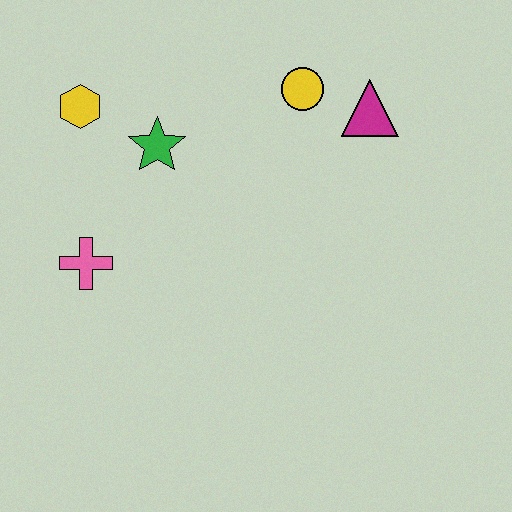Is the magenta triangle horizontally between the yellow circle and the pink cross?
No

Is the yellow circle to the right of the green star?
Yes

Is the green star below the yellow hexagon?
Yes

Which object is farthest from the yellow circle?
The pink cross is farthest from the yellow circle.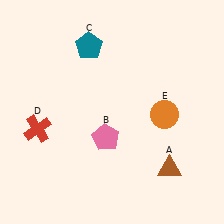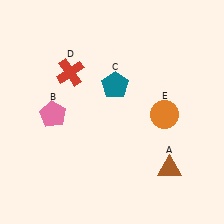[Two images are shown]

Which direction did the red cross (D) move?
The red cross (D) moved up.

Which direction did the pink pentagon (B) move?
The pink pentagon (B) moved left.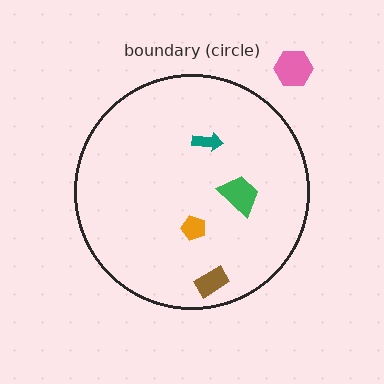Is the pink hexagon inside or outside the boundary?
Outside.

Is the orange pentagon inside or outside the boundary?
Inside.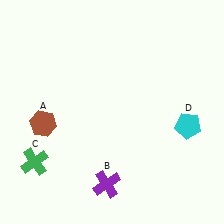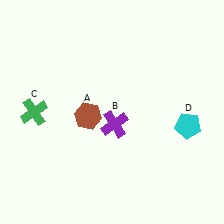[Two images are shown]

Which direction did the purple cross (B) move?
The purple cross (B) moved up.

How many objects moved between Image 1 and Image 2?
3 objects moved between the two images.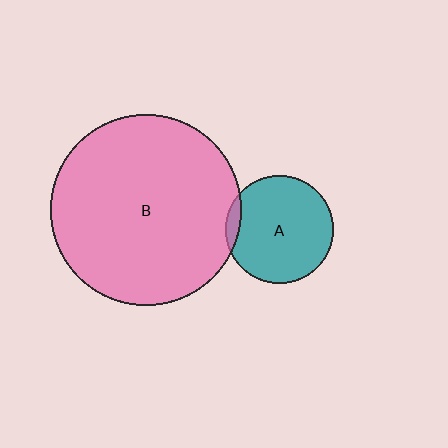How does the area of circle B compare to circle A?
Approximately 3.1 times.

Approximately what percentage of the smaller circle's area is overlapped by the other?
Approximately 5%.